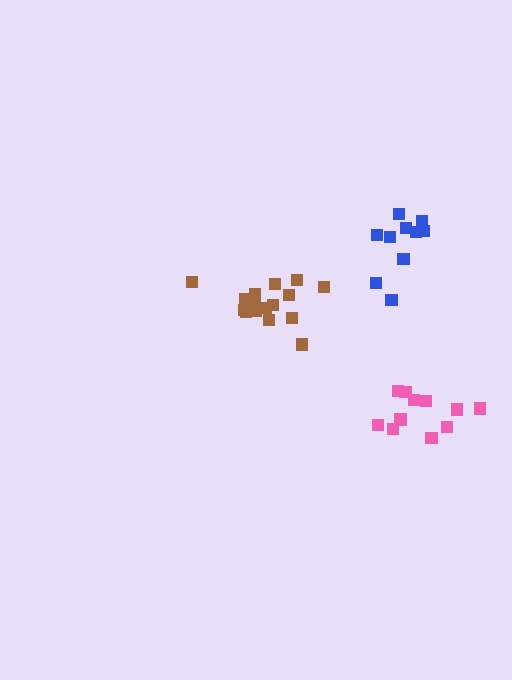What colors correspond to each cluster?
The clusters are colored: pink, brown, blue.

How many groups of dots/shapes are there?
There are 3 groups.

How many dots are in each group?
Group 1: 11 dots, Group 2: 16 dots, Group 3: 10 dots (37 total).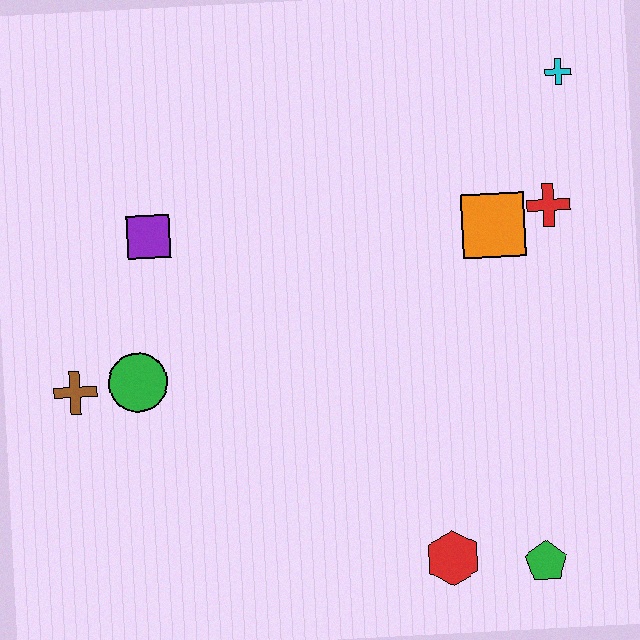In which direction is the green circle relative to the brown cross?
The green circle is to the right of the brown cross.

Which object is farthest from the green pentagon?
The purple square is farthest from the green pentagon.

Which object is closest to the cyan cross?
The red cross is closest to the cyan cross.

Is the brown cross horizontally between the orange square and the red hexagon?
No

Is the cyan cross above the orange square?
Yes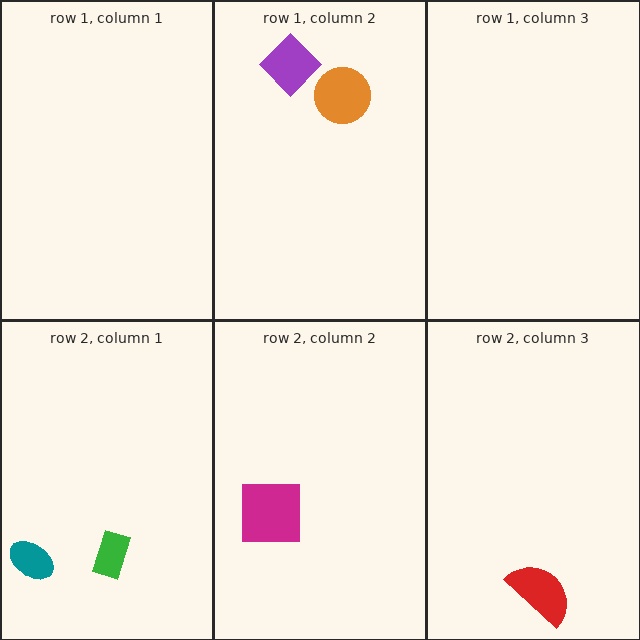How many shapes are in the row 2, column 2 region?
1.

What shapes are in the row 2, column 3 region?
The red semicircle.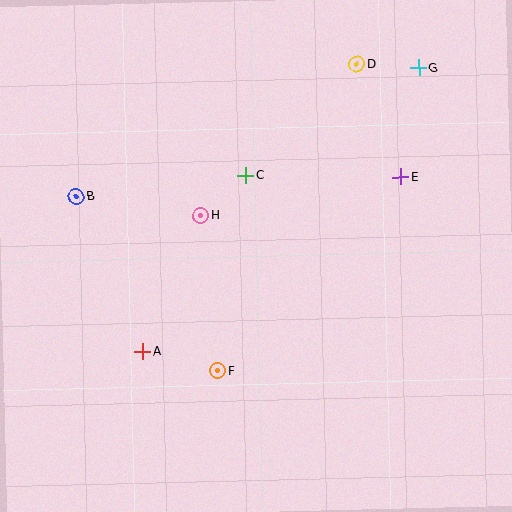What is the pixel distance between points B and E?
The distance between B and E is 325 pixels.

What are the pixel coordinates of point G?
Point G is at (419, 68).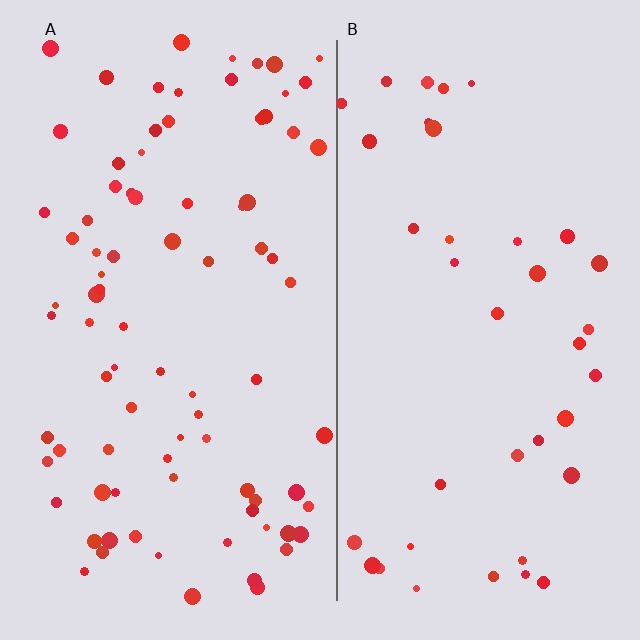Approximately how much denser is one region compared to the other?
Approximately 2.2× — region A over region B.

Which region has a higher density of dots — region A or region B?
A (the left).